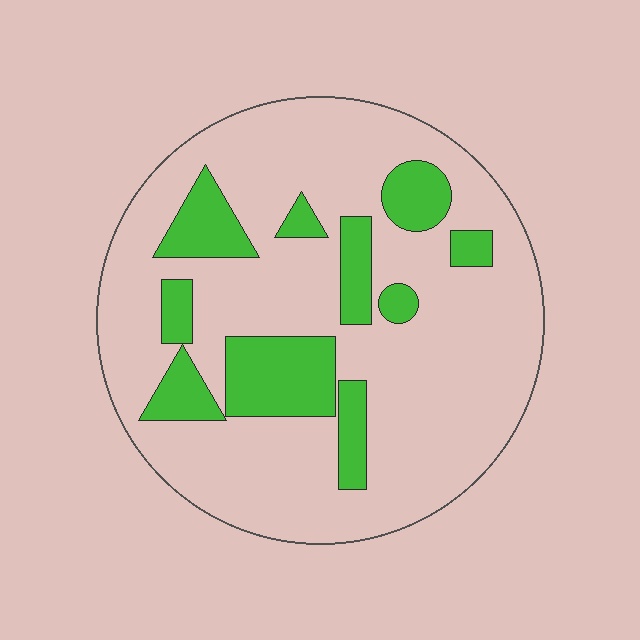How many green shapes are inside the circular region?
10.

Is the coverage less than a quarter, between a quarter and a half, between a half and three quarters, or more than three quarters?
Less than a quarter.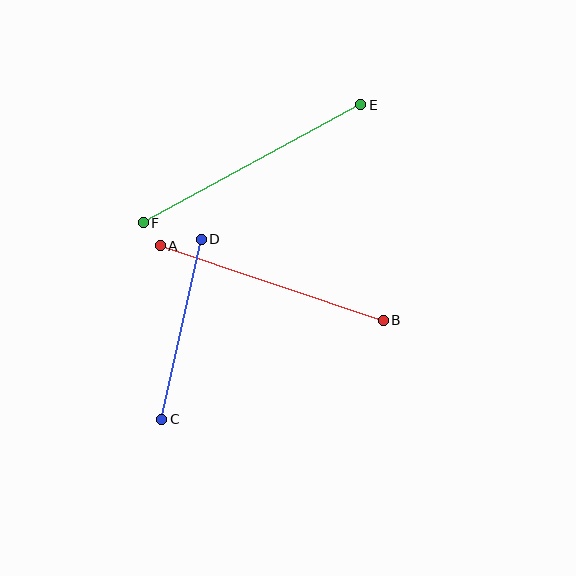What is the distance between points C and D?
The distance is approximately 184 pixels.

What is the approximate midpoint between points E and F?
The midpoint is at approximately (252, 164) pixels.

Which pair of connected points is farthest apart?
Points E and F are farthest apart.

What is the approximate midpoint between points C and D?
The midpoint is at approximately (182, 329) pixels.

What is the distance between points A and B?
The distance is approximately 235 pixels.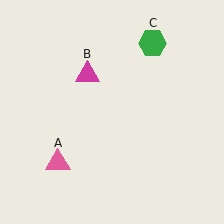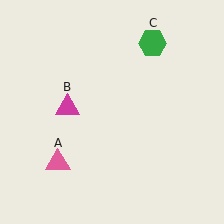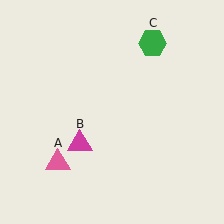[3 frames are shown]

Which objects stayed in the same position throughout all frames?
Pink triangle (object A) and green hexagon (object C) remained stationary.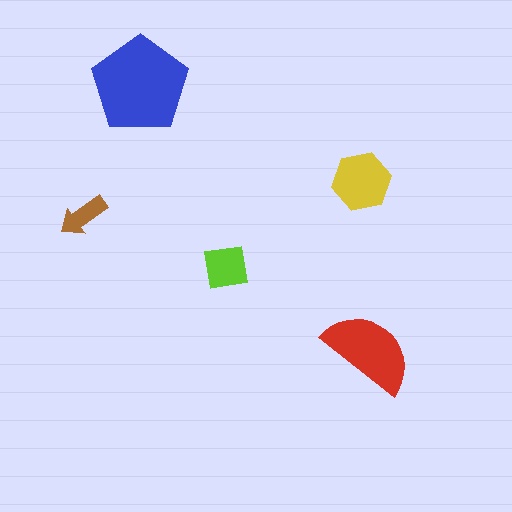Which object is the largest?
The blue pentagon.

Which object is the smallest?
The brown arrow.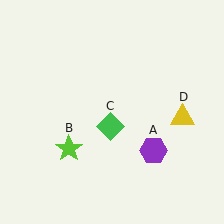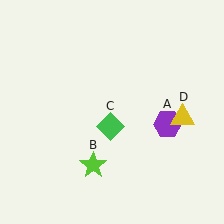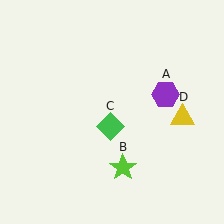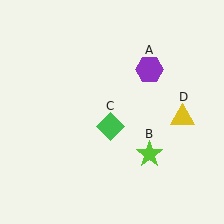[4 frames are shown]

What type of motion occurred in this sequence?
The purple hexagon (object A), lime star (object B) rotated counterclockwise around the center of the scene.